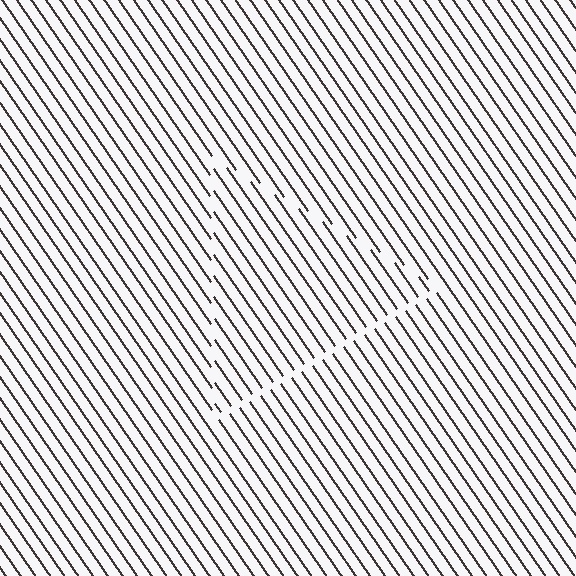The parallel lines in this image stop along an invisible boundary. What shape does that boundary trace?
An illusory triangle. The interior of the shape contains the same grating, shifted by half a period — the contour is defined by the phase discontinuity where line-ends from the inner and outer gratings abut.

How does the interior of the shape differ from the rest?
The interior of the shape contains the same grating, shifted by half a period — the contour is defined by the phase discontinuity where line-ends from the inner and outer gratings abut.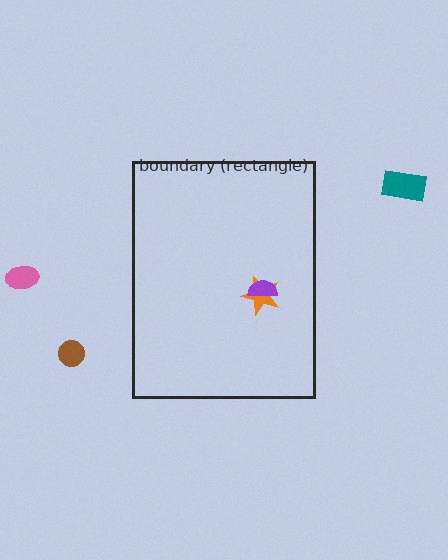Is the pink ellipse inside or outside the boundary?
Outside.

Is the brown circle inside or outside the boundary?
Outside.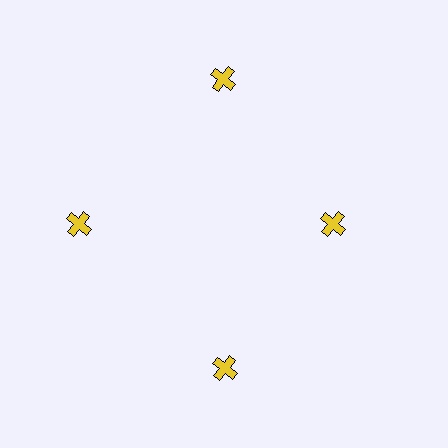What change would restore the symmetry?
The symmetry would be restored by moving it outward, back onto the ring so that all 4 crosses sit at equal angles and equal distance from the center.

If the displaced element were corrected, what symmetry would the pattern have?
It would have 4-fold rotational symmetry — the pattern would map onto itself every 90 degrees.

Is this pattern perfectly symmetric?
No. The 4 yellow crosses are arranged in a ring, but one element near the 3 o'clock position is pulled inward toward the center, breaking the 4-fold rotational symmetry.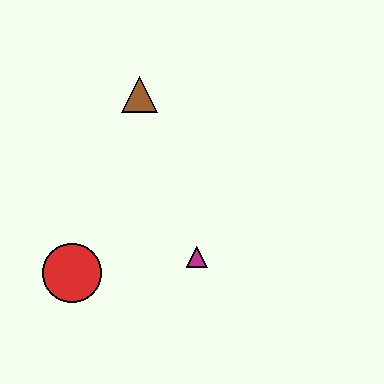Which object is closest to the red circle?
The magenta triangle is closest to the red circle.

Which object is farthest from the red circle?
The brown triangle is farthest from the red circle.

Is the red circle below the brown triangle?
Yes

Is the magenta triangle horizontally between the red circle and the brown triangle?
No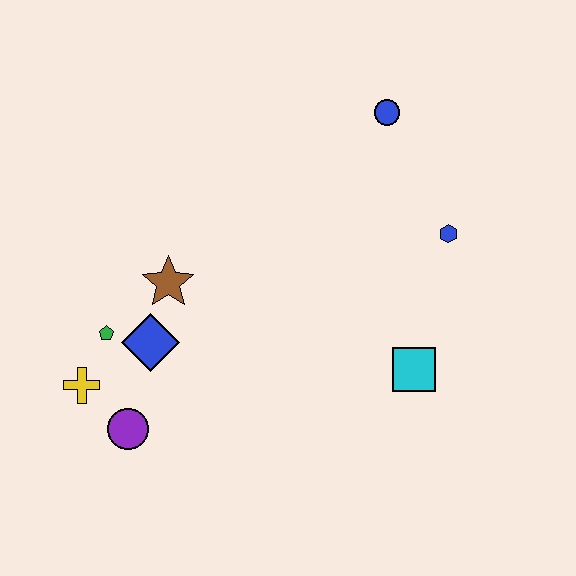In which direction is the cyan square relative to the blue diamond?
The cyan square is to the right of the blue diamond.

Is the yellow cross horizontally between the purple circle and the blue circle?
No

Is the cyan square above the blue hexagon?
No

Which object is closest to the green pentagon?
The blue diamond is closest to the green pentagon.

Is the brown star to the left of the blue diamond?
No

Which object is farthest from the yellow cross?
The blue circle is farthest from the yellow cross.